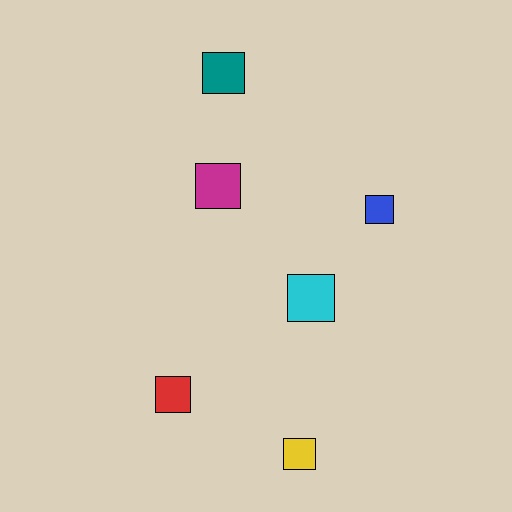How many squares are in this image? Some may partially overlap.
There are 6 squares.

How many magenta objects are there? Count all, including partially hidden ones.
There is 1 magenta object.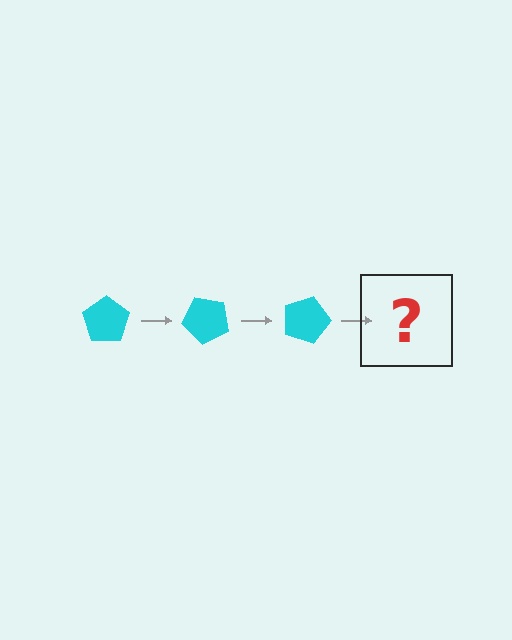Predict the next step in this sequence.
The next step is a cyan pentagon rotated 135 degrees.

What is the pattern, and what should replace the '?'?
The pattern is that the pentagon rotates 45 degrees each step. The '?' should be a cyan pentagon rotated 135 degrees.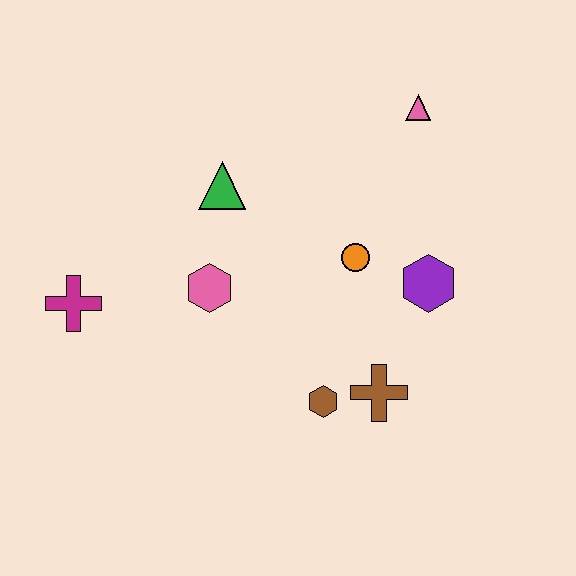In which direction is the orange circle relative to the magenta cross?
The orange circle is to the right of the magenta cross.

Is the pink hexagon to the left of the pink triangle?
Yes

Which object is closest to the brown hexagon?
The brown cross is closest to the brown hexagon.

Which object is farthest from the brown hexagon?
The pink triangle is farthest from the brown hexagon.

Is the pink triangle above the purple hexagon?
Yes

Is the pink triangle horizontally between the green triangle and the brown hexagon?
No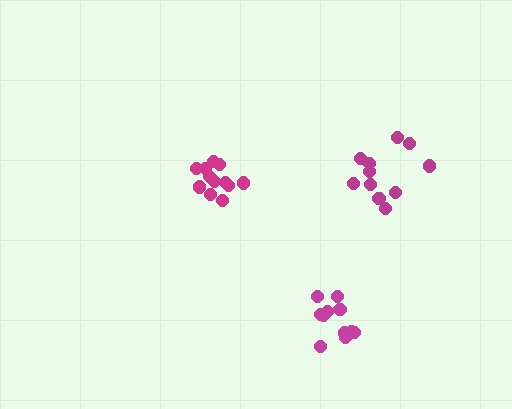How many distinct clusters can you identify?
There are 3 distinct clusters.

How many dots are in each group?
Group 1: 11 dots, Group 2: 12 dots, Group 3: 11 dots (34 total).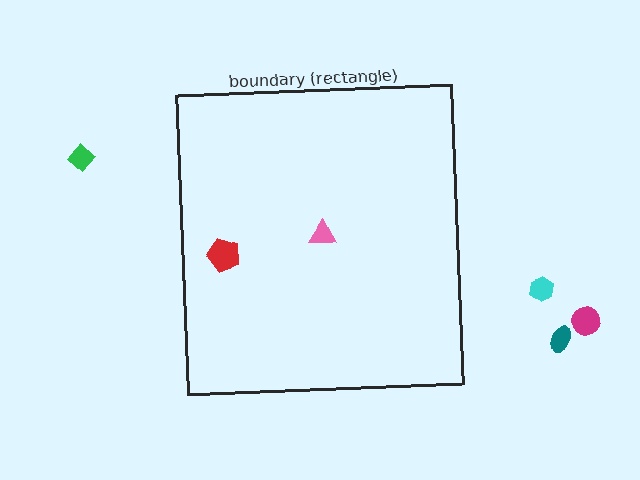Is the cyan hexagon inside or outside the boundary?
Outside.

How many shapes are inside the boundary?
2 inside, 4 outside.